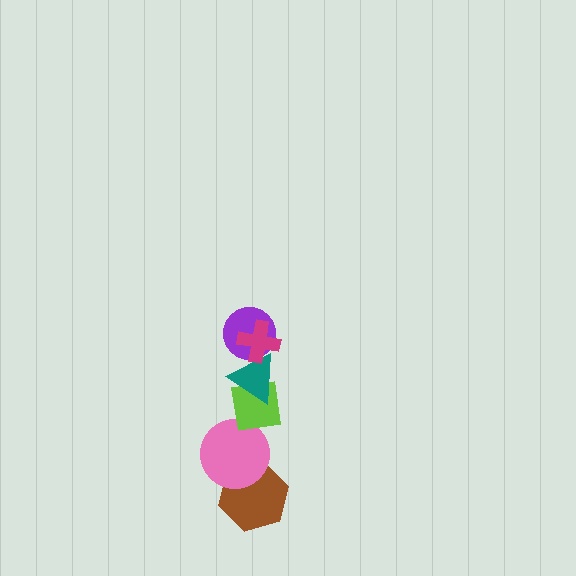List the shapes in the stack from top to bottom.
From top to bottom: the magenta cross, the purple circle, the teal triangle, the lime square, the pink circle, the brown hexagon.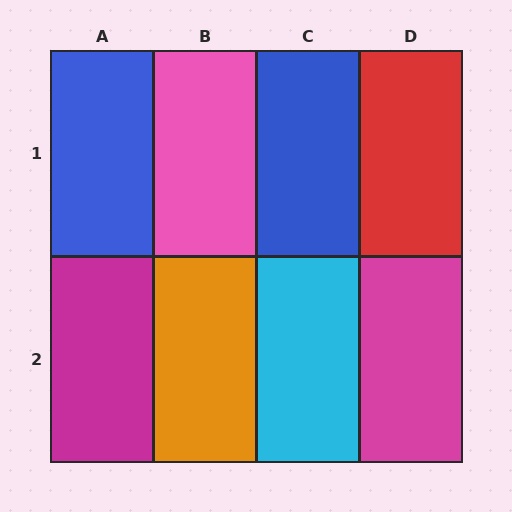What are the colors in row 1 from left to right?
Blue, pink, blue, red.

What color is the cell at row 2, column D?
Magenta.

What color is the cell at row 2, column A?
Magenta.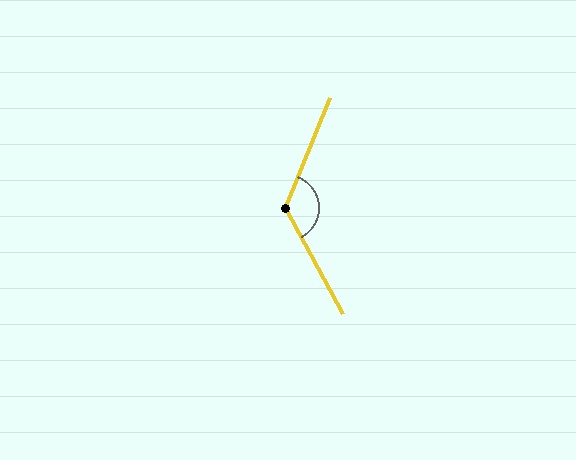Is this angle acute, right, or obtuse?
It is obtuse.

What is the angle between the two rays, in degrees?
Approximately 130 degrees.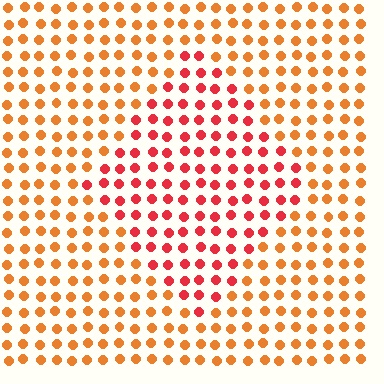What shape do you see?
I see a diamond.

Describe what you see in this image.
The image is filled with small orange elements in a uniform arrangement. A diamond-shaped region is visible where the elements are tinted to a slightly different hue, forming a subtle color boundary.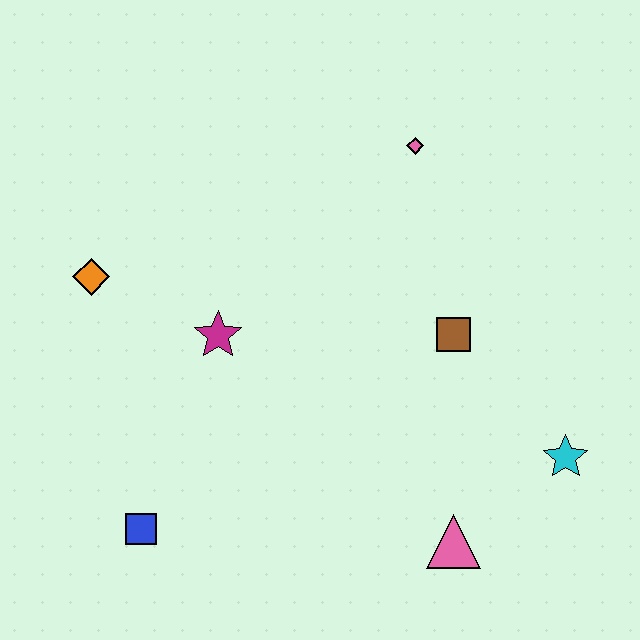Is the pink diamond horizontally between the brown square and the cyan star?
No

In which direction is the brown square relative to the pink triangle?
The brown square is above the pink triangle.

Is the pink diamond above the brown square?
Yes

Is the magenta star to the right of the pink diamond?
No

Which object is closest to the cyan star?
The pink triangle is closest to the cyan star.